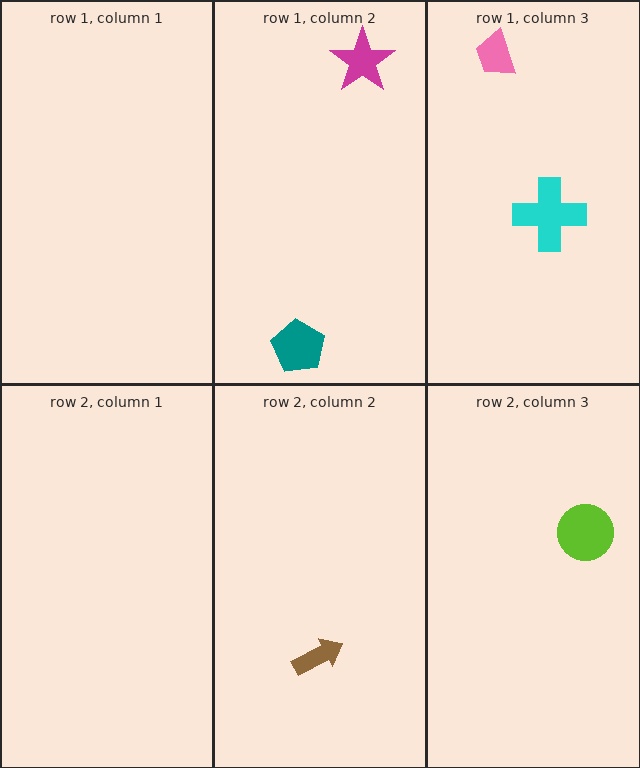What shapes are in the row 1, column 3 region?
The pink trapezoid, the cyan cross.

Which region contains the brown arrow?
The row 2, column 2 region.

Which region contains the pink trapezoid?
The row 1, column 3 region.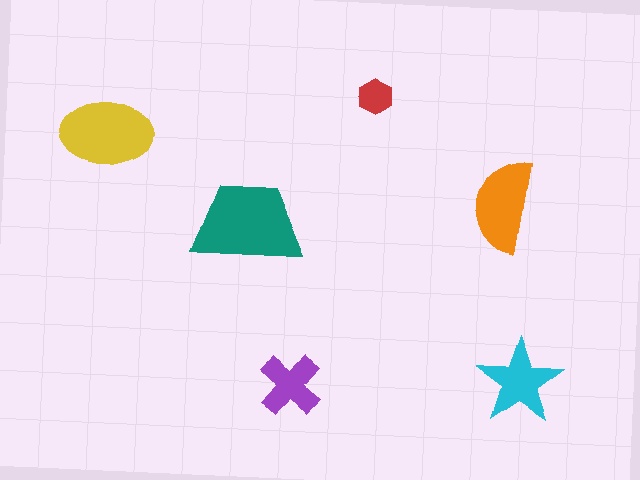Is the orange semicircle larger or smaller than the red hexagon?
Larger.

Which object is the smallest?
The red hexagon.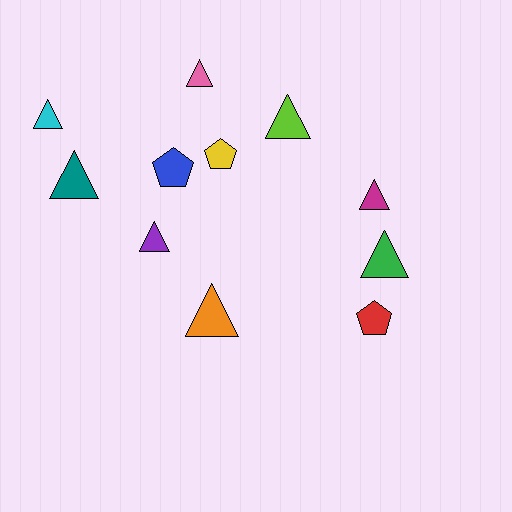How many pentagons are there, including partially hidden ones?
There are 3 pentagons.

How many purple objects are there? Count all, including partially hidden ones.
There is 1 purple object.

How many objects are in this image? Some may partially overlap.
There are 11 objects.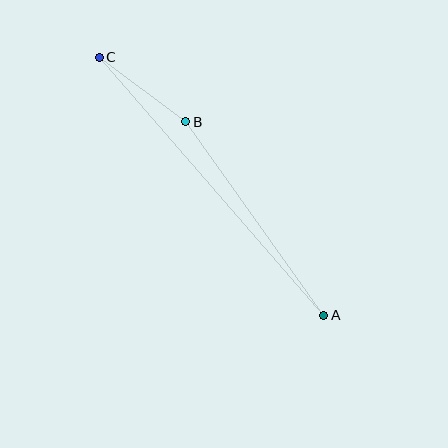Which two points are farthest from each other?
Points A and C are farthest from each other.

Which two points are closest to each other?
Points B and C are closest to each other.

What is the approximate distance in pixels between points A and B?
The distance between A and B is approximately 238 pixels.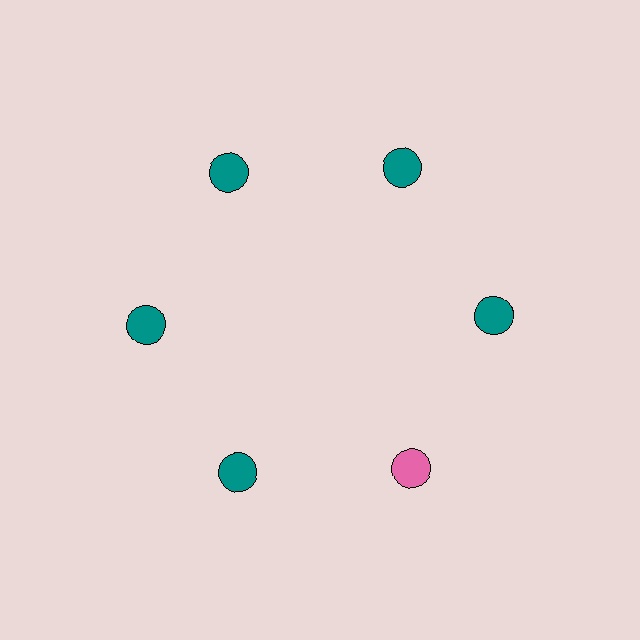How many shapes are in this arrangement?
There are 6 shapes arranged in a ring pattern.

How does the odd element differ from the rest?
It has a different color: pink instead of teal.